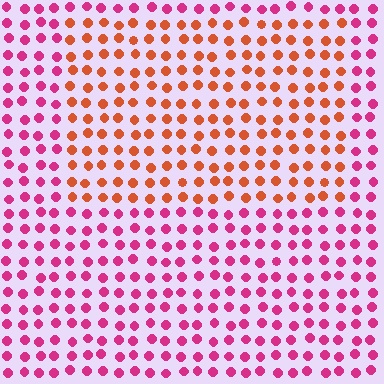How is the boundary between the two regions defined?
The boundary is defined purely by a slight shift in hue (about 46 degrees). Spacing, size, and orientation are identical on both sides.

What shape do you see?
I see a rectangle.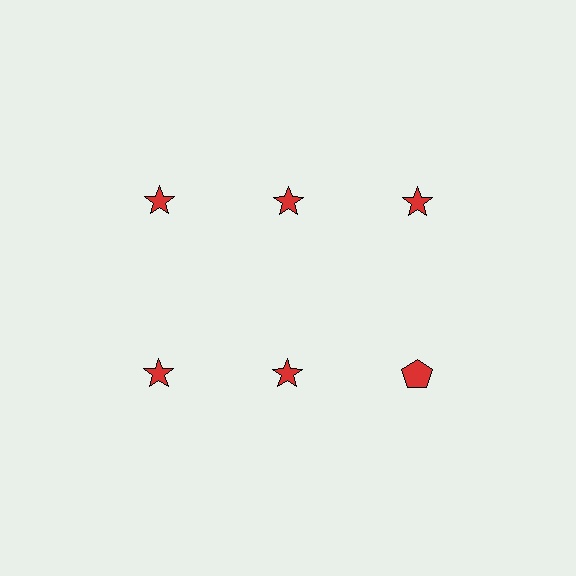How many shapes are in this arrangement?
There are 6 shapes arranged in a grid pattern.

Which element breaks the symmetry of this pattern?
The red pentagon in the second row, center column breaks the symmetry. All other shapes are red stars.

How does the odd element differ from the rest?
It has a different shape: pentagon instead of star.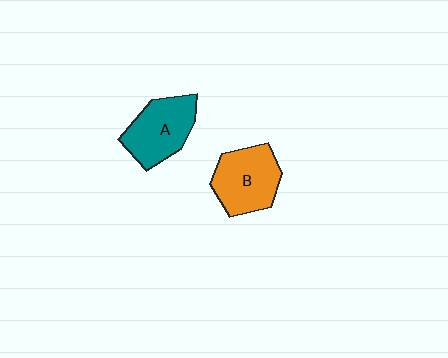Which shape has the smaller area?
Shape A (teal).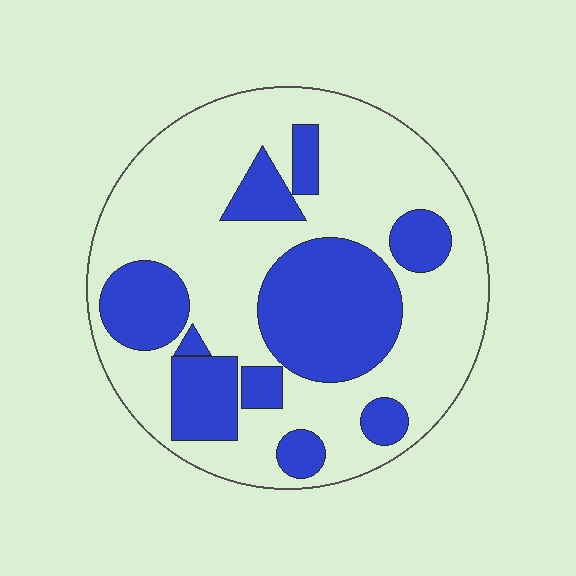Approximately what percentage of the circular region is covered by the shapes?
Approximately 35%.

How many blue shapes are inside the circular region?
10.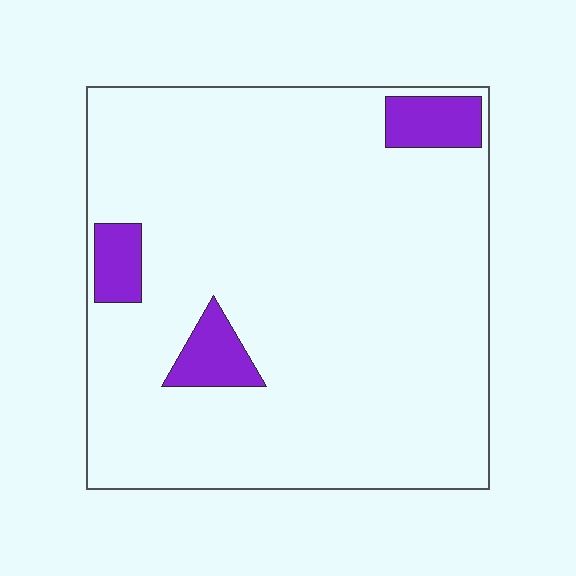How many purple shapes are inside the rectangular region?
3.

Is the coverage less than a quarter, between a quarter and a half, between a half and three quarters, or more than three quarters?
Less than a quarter.